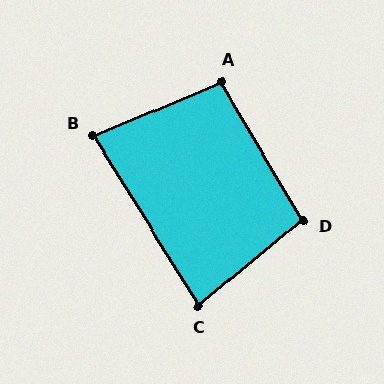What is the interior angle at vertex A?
Approximately 97 degrees (obtuse).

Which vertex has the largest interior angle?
D, at approximately 99 degrees.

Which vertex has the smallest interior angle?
B, at approximately 81 degrees.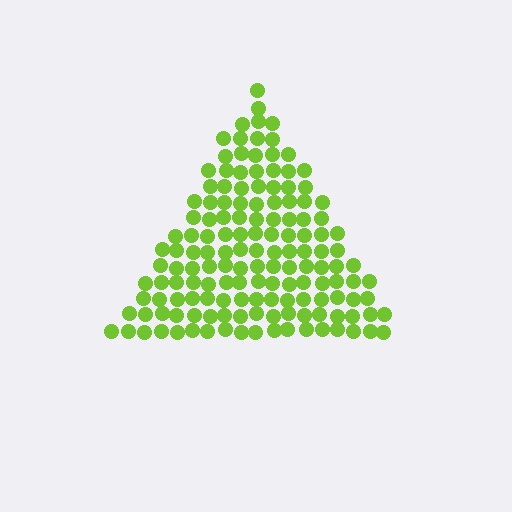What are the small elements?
The small elements are circles.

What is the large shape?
The large shape is a triangle.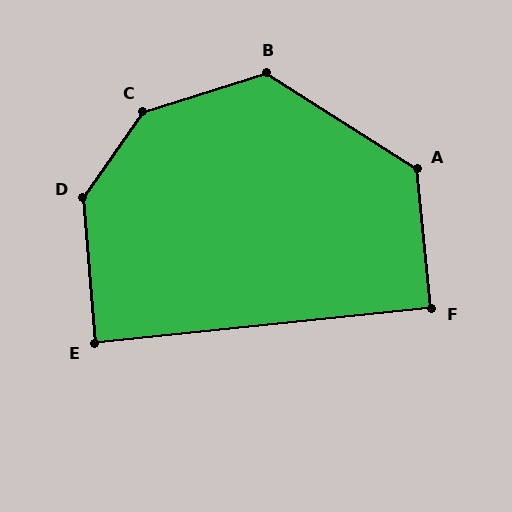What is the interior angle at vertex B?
Approximately 130 degrees (obtuse).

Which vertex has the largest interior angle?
C, at approximately 143 degrees.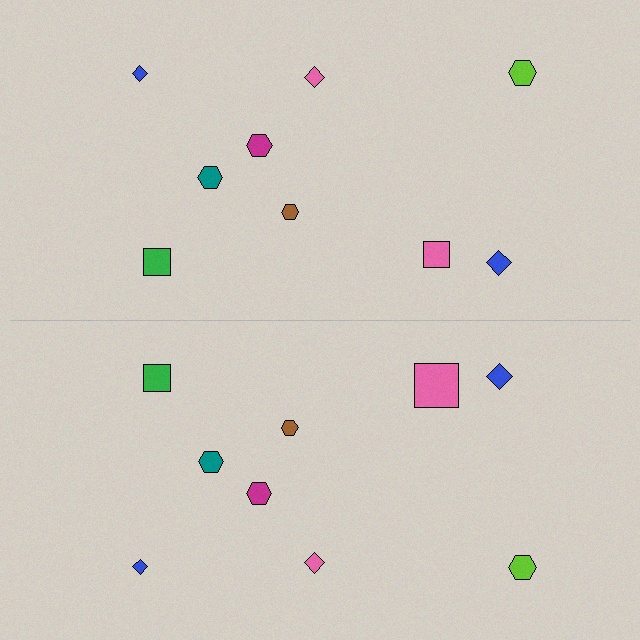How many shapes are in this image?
There are 18 shapes in this image.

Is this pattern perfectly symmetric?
No, the pattern is not perfectly symmetric. The pink square on the bottom side has a different size than its mirror counterpart.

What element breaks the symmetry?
The pink square on the bottom side has a different size than its mirror counterpart.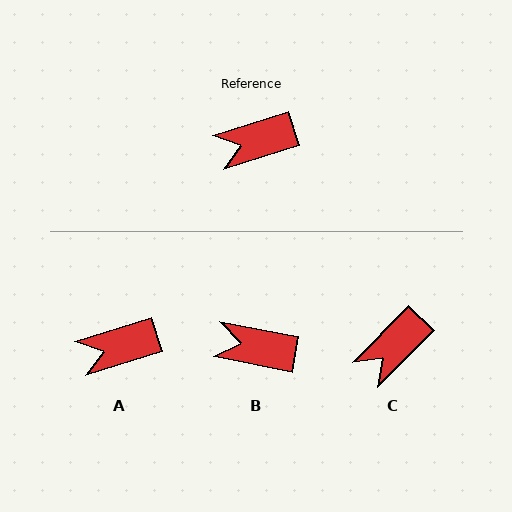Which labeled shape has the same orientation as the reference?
A.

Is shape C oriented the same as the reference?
No, it is off by about 28 degrees.